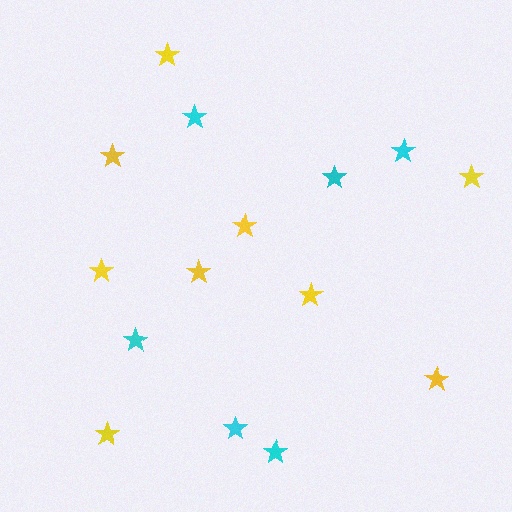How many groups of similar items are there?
There are 2 groups: one group of yellow stars (9) and one group of cyan stars (6).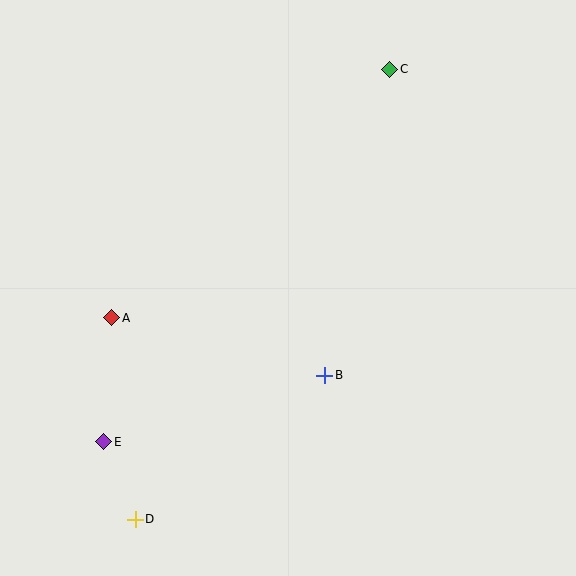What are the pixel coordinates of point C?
Point C is at (390, 69).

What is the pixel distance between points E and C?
The distance between E and C is 470 pixels.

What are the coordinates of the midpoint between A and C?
The midpoint between A and C is at (251, 194).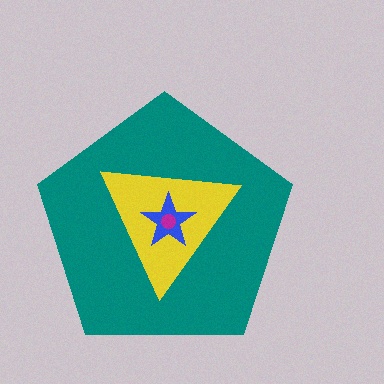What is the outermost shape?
The teal pentagon.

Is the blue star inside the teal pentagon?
Yes.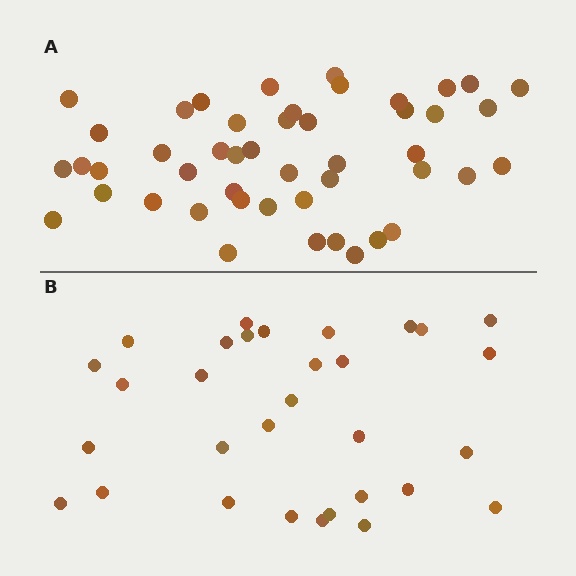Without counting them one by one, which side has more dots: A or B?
Region A (the top region) has more dots.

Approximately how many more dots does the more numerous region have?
Region A has approximately 15 more dots than region B.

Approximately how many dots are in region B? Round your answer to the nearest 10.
About 30 dots. (The exact count is 31, which rounds to 30.)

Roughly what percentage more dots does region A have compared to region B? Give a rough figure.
About 50% more.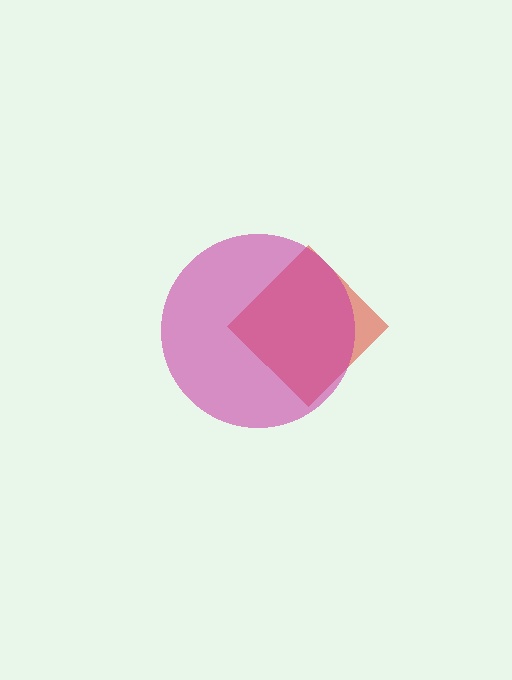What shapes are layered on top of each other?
The layered shapes are: a red diamond, a magenta circle.